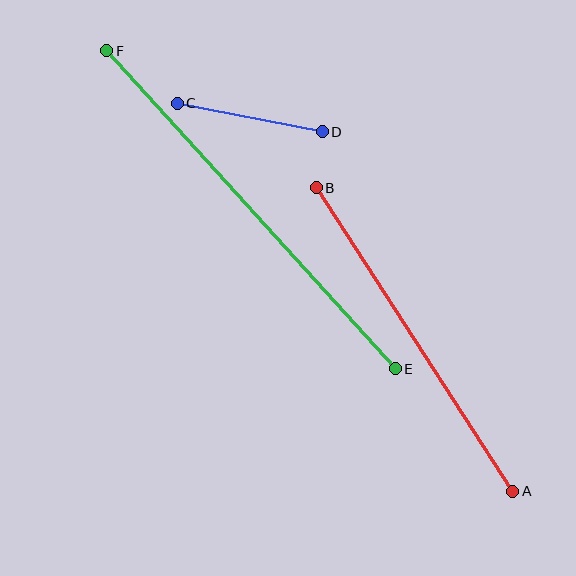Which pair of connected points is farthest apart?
Points E and F are farthest apart.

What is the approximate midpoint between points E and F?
The midpoint is at approximately (251, 210) pixels.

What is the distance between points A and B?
The distance is approximately 362 pixels.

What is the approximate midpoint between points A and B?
The midpoint is at approximately (415, 339) pixels.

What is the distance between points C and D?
The distance is approximately 148 pixels.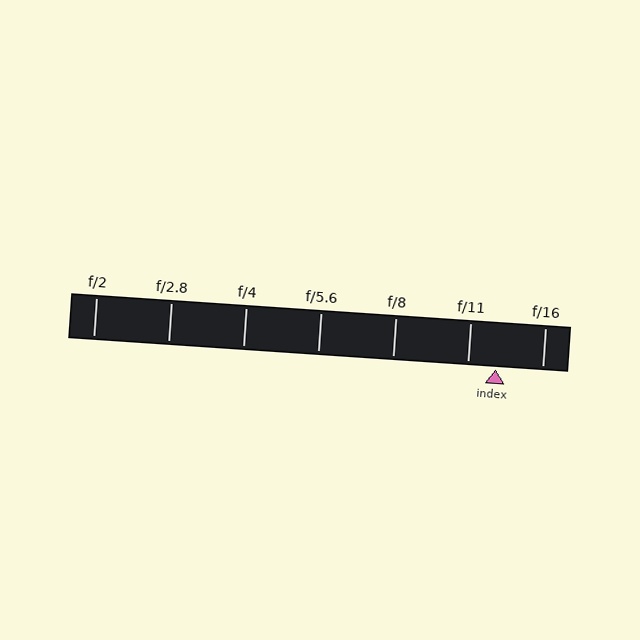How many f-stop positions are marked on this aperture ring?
There are 7 f-stop positions marked.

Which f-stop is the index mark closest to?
The index mark is closest to f/11.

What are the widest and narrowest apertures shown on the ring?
The widest aperture shown is f/2 and the narrowest is f/16.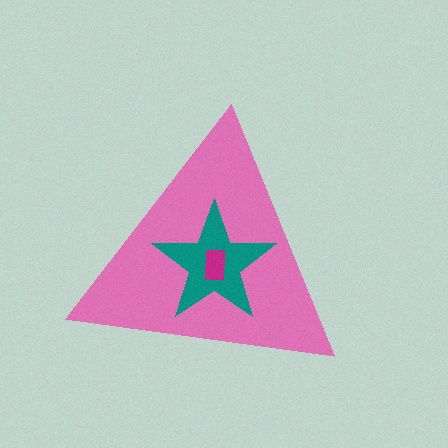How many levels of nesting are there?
3.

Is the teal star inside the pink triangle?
Yes.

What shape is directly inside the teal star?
The magenta rectangle.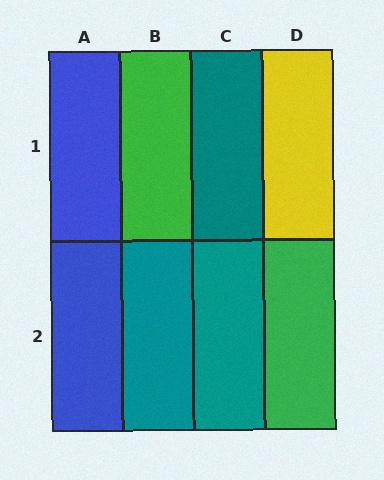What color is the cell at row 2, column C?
Teal.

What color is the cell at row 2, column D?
Green.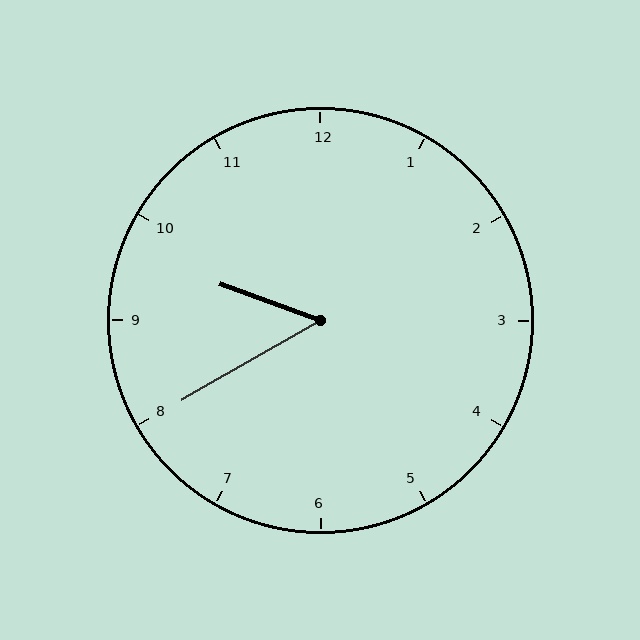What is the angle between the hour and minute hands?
Approximately 50 degrees.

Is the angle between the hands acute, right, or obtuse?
It is acute.